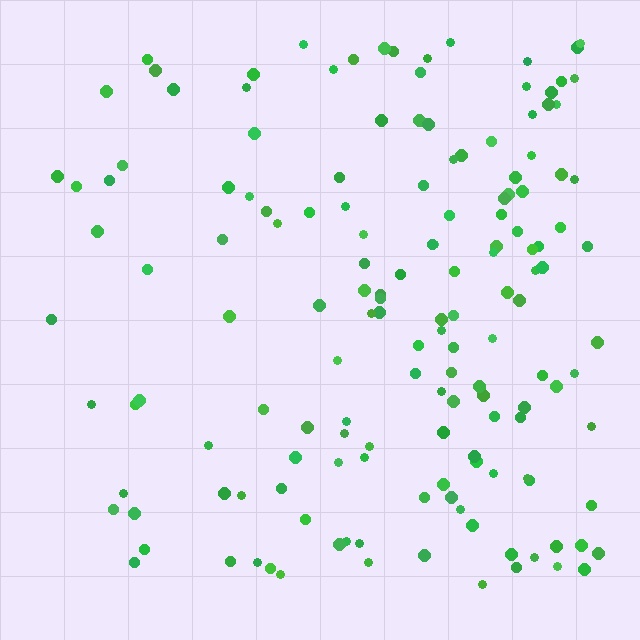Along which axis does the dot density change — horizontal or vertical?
Horizontal.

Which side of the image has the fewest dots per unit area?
The left.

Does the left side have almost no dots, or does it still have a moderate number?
Still a moderate number, just noticeably fewer than the right.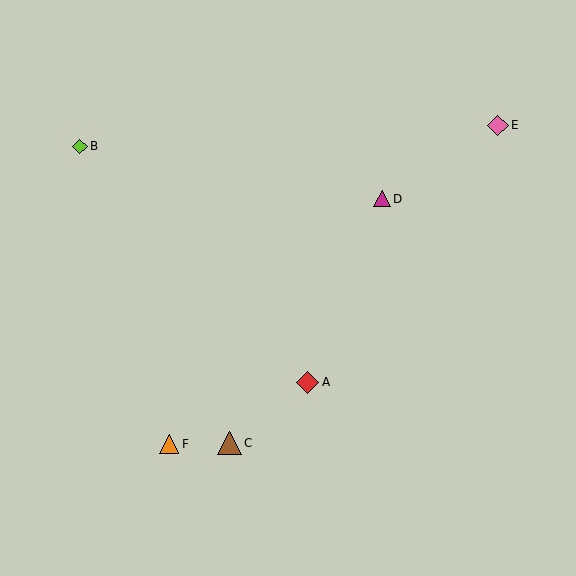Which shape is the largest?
The brown triangle (labeled C) is the largest.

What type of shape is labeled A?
Shape A is a red diamond.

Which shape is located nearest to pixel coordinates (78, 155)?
The lime diamond (labeled B) at (80, 146) is nearest to that location.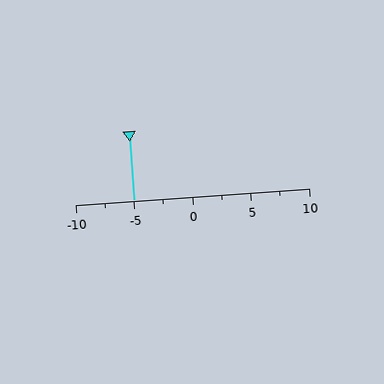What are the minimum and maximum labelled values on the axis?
The axis runs from -10 to 10.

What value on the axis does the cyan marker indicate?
The marker indicates approximately -5.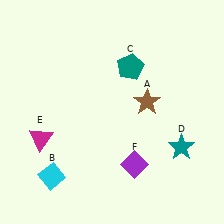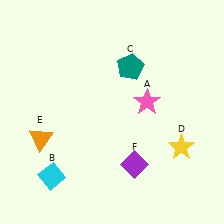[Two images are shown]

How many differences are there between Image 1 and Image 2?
There are 3 differences between the two images.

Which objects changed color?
A changed from brown to pink. D changed from teal to yellow. E changed from magenta to orange.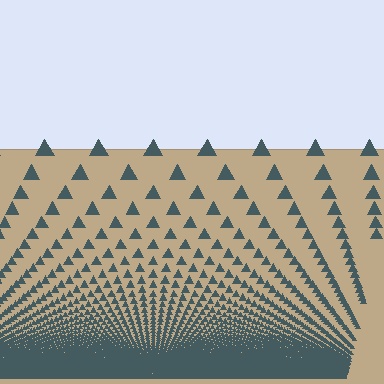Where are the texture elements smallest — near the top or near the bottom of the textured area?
Near the bottom.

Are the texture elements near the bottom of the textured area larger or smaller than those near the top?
Smaller. The gradient is inverted — elements near the bottom are smaller and denser.